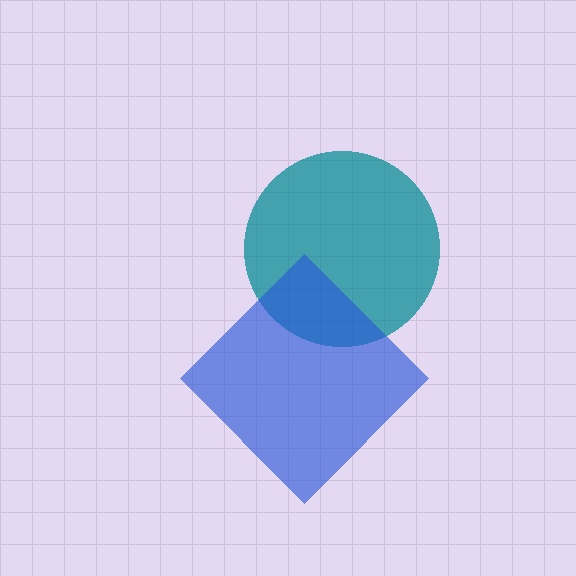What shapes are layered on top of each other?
The layered shapes are: a teal circle, a blue diamond.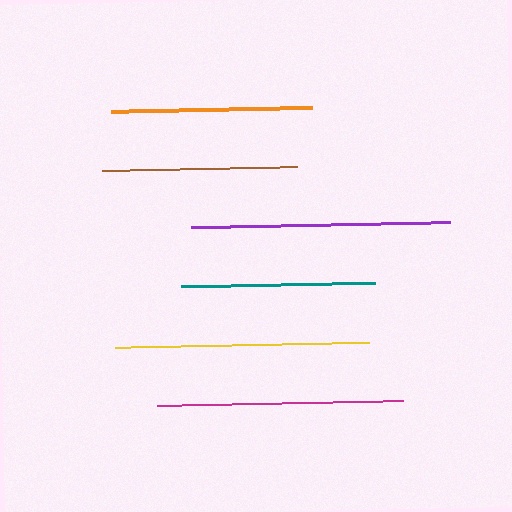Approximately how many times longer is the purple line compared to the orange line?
The purple line is approximately 1.3 times the length of the orange line.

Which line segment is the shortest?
The teal line is the shortest at approximately 194 pixels.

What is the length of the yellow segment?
The yellow segment is approximately 254 pixels long.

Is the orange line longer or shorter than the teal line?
The orange line is longer than the teal line.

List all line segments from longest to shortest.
From longest to shortest: purple, yellow, magenta, orange, brown, teal.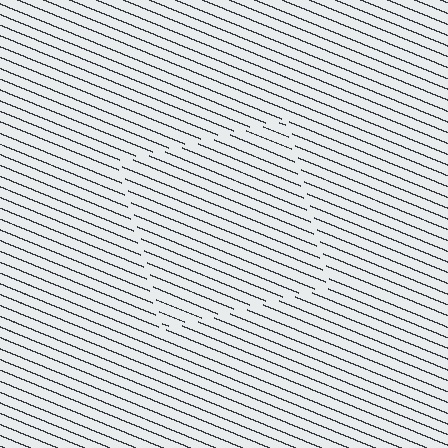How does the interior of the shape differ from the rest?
The interior of the shape contains the same grating, shifted by half a period — the contour is defined by the phase discontinuity where line-ends from the inner and outer gratings abut.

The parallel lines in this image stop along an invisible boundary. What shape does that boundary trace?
An illusory square. The interior of the shape contains the same grating, shifted by half a period — the contour is defined by the phase discontinuity where line-ends from the inner and outer gratings abut.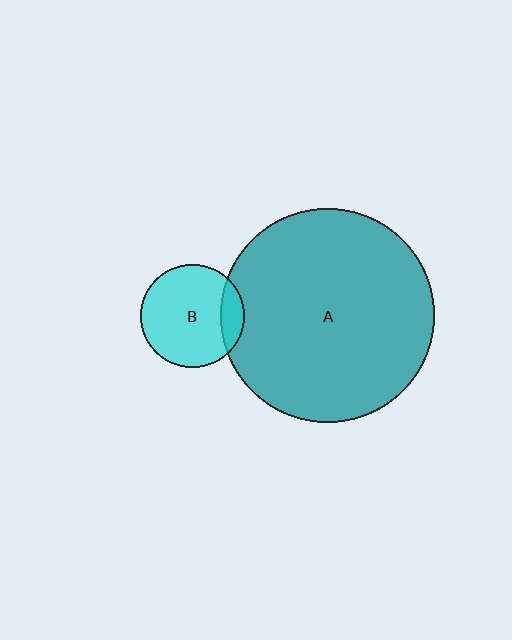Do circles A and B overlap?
Yes.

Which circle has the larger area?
Circle A (teal).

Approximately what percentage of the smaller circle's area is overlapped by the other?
Approximately 15%.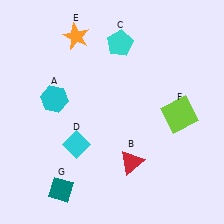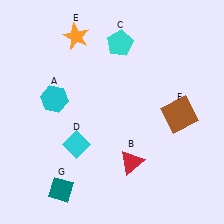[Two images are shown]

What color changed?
The square (F) changed from lime in Image 1 to brown in Image 2.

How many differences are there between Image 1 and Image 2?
There is 1 difference between the two images.